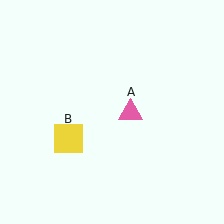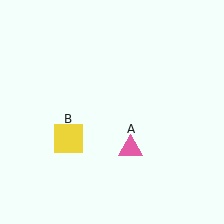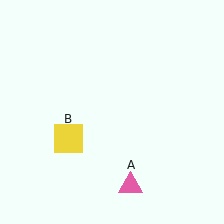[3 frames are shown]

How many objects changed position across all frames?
1 object changed position: pink triangle (object A).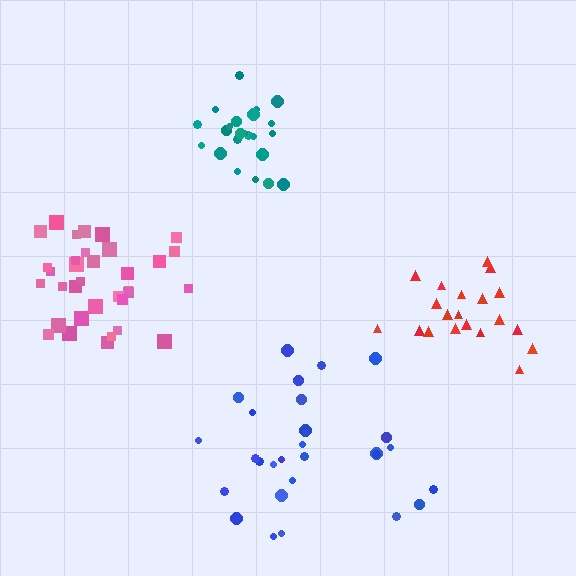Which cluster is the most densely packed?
Teal.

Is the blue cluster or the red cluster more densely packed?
Red.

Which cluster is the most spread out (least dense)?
Blue.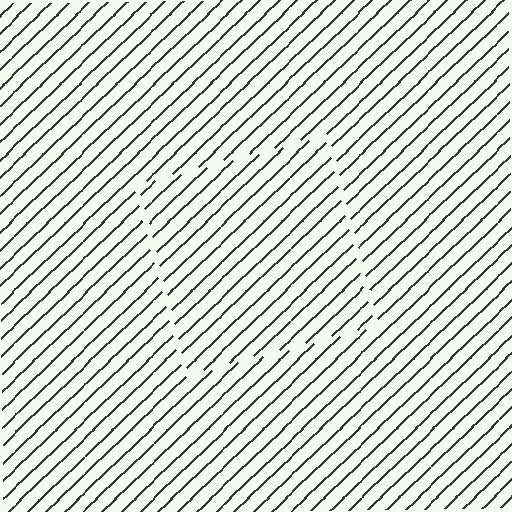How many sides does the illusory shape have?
4 sides — the line-ends trace a square.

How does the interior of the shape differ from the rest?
The interior of the shape contains the same grating, shifted by half a period — the contour is defined by the phase discontinuity where line-ends from the inner and outer gratings abut.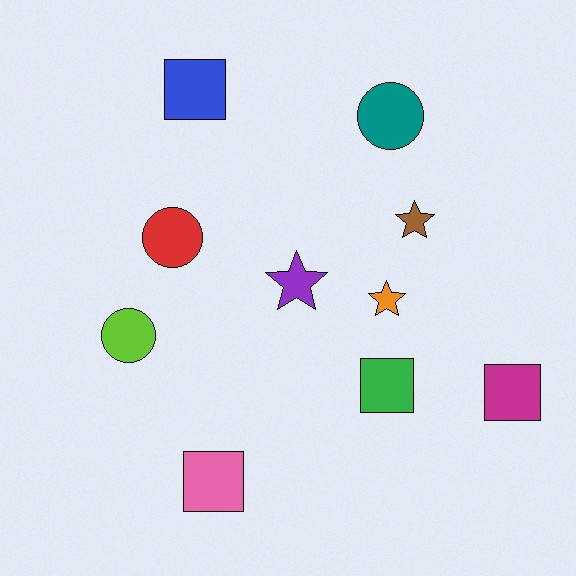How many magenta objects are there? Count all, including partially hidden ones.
There is 1 magenta object.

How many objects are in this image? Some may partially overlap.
There are 10 objects.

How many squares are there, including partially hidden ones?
There are 4 squares.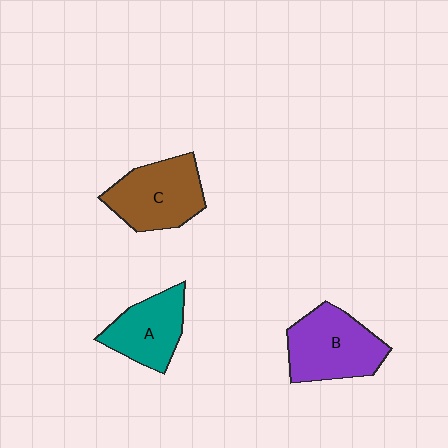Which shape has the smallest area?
Shape A (teal).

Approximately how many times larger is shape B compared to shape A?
Approximately 1.3 times.